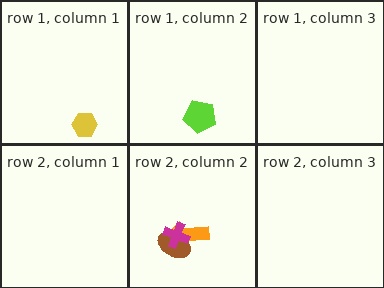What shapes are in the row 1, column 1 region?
The yellow hexagon.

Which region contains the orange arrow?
The row 2, column 2 region.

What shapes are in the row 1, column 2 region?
The lime pentagon.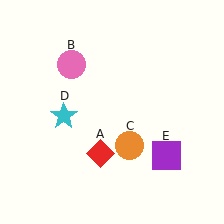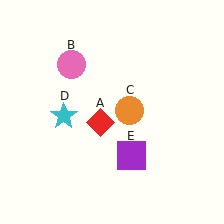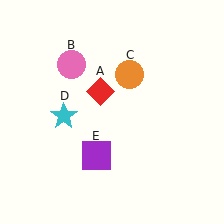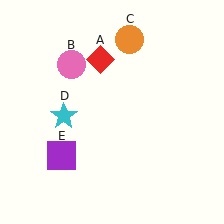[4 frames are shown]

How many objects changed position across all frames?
3 objects changed position: red diamond (object A), orange circle (object C), purple square (object E).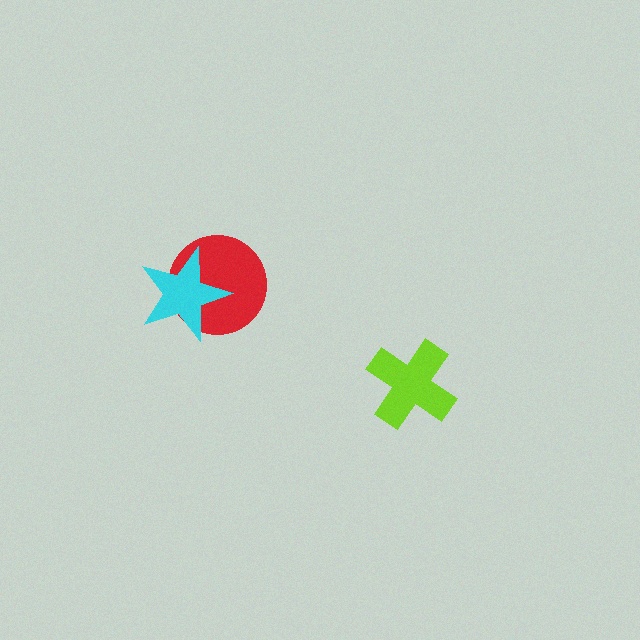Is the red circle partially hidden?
Yes, it is partially covered by another shape.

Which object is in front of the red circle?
The cyan star is in front of the red circle.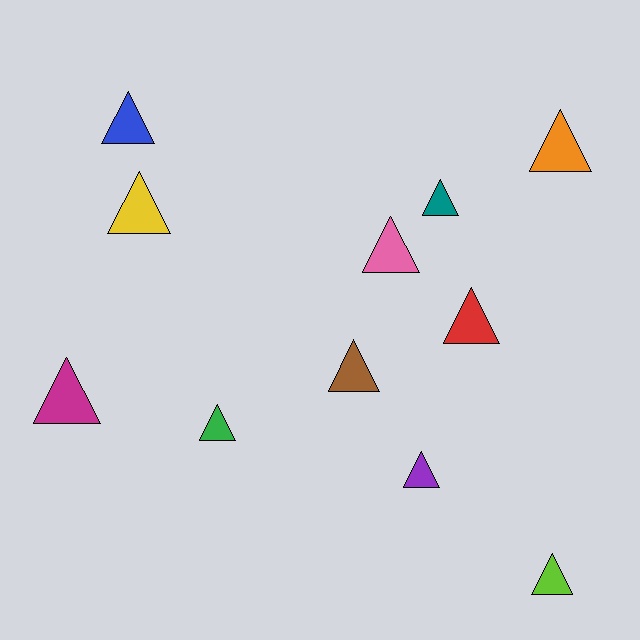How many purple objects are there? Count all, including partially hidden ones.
There is 1 purple object.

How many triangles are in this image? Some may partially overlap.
There are 11 triangles.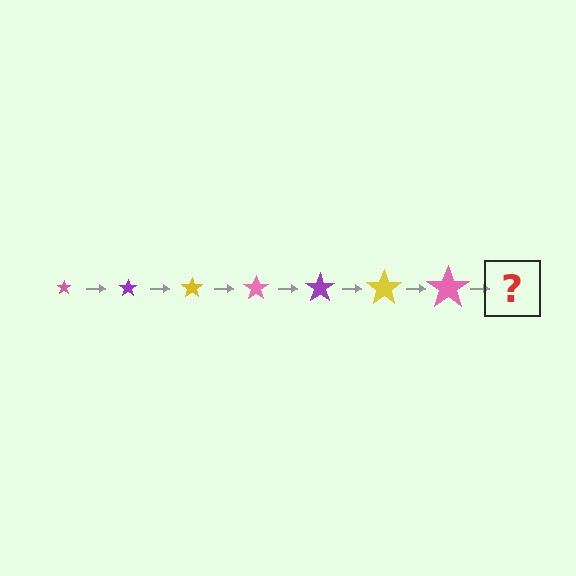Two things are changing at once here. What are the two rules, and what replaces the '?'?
The two rules are that the star grows larger each step and the color cycles through pink, purple, and yellow. The '?' should be a purple star, larger than the previous one.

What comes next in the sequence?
The next element should be a purple star, larger than the previous one.